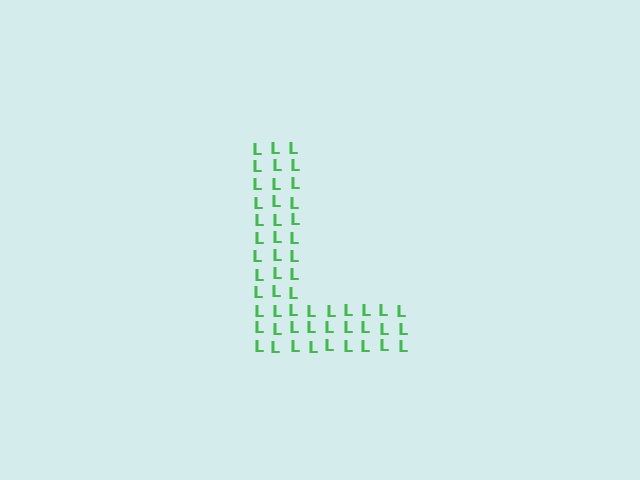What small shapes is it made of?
It is made of small letter L's.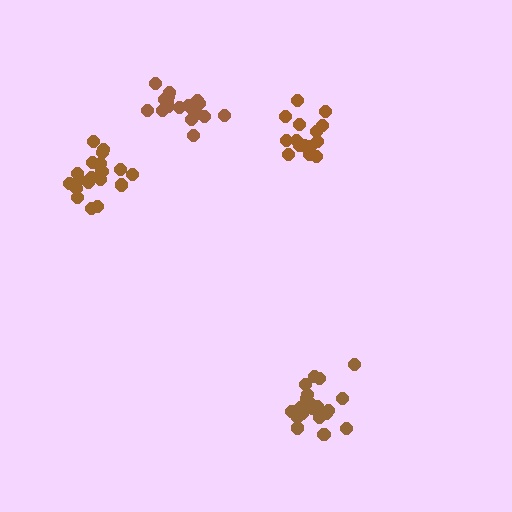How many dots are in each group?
Group 1: 21 dots, Group 2: 15 dots, Group 3: 20 dots, Group 4: 21 dots (77 total).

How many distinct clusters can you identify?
There are 4 distinct clusters.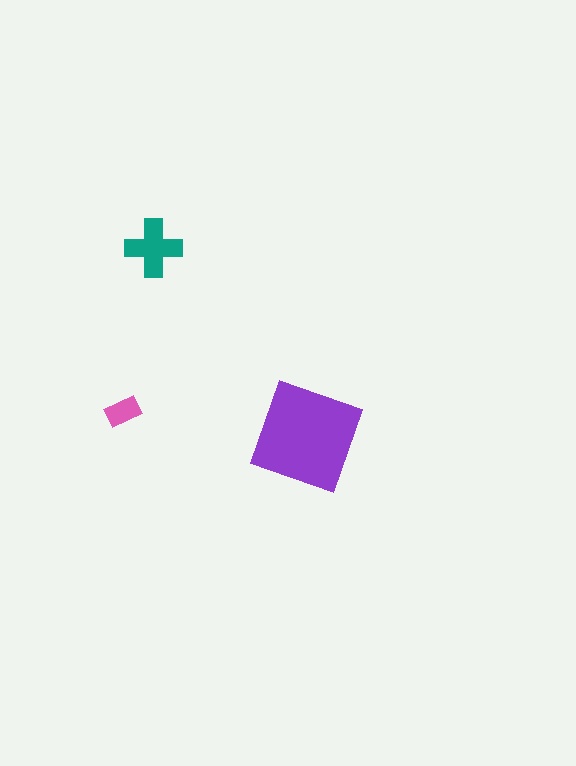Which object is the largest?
The purple square.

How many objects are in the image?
There are 3 objects in the image.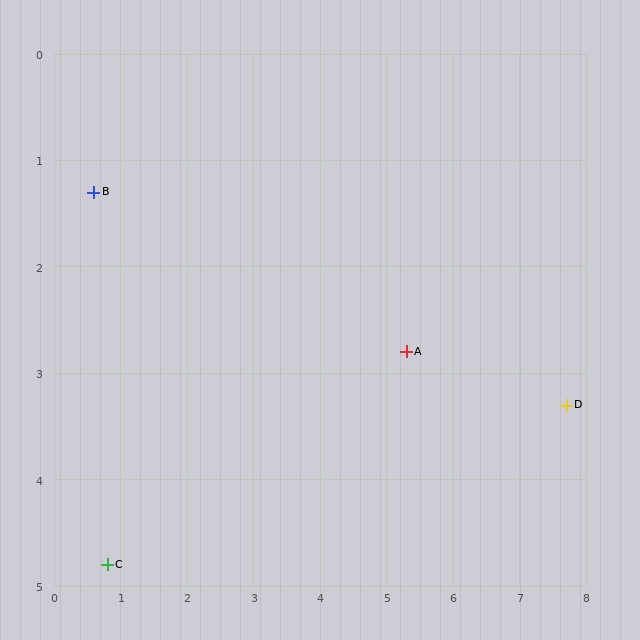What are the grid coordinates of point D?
Point D is at approximately (7.7, 3.3).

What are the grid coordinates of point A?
Point A is at approximately (5.3, 2.8).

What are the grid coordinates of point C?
Point C is at approximately (0.8, 4.8).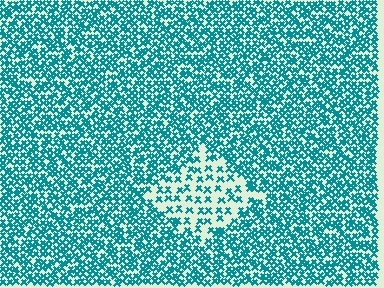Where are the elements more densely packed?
The elements are more densely packed outside the diamond boundary.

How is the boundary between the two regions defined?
The boundary is defined by a change in element density (approximately 2.4x ratio). All elements are the same color, size, and shape.